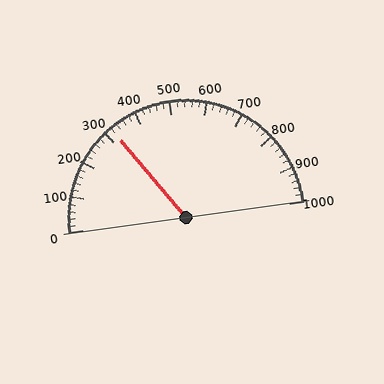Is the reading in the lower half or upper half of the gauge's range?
The reading is in the lower half of the range (0 to 1000).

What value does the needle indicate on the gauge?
The needle indicates approximately 320.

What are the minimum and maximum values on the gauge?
The gauge ranges from 0 to 1000.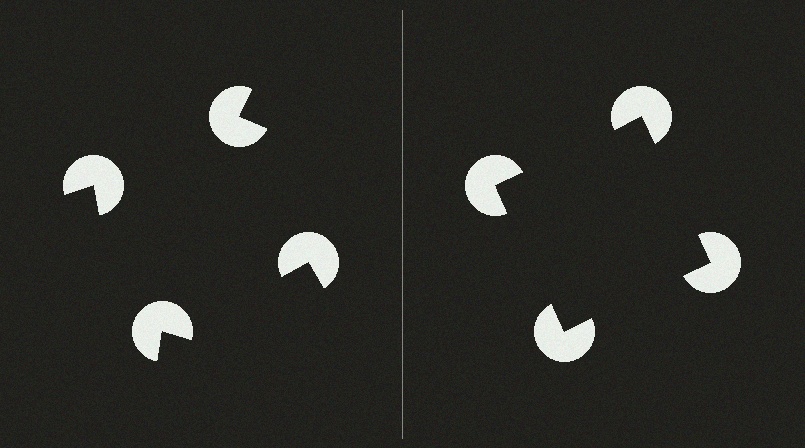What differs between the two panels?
The pac-man discs are positioned identically on both sides; only the wedge orientations differ. On the right they align to a square; on the left they are misaligned.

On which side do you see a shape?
An illusory square appears on the right side. On the left side the wedge cuts are rotated, so no coherent shape forms.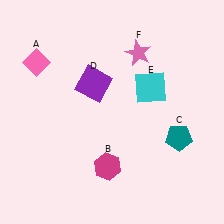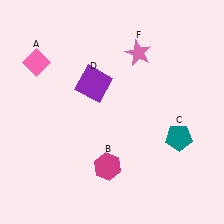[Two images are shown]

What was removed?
The cyan square (E) was removed in Image 2.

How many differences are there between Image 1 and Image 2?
There is 1 difference between the two images.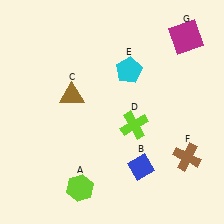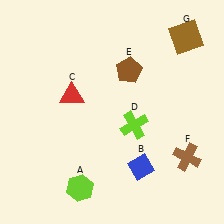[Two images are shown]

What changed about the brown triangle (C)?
In Image 1, C is brown. In Image 2, it changed to red.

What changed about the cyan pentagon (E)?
In Image 1, E is cyan. In Image 2, it changed to brown.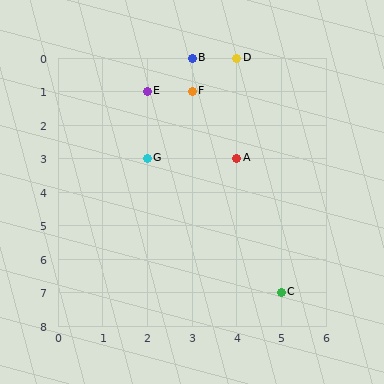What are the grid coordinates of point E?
Point E is at grid coordinates (2, 1).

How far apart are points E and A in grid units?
Points E and A are 2 columns and 2 rows apart (about 2.8 grid units diagonally).